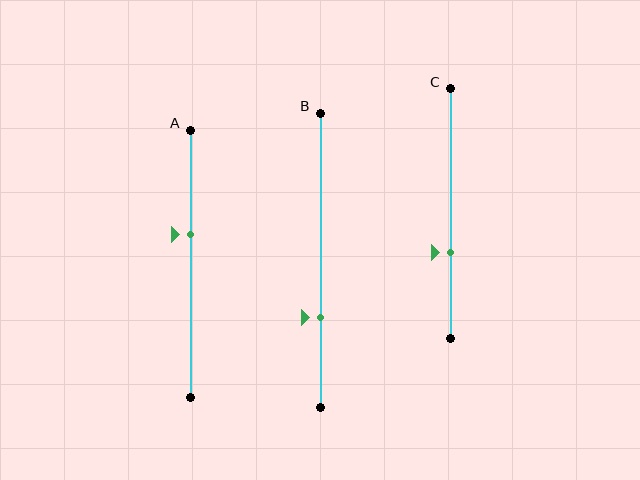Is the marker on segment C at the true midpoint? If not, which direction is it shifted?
No, the marker on segment C is shifted downward by about 16% of the segment length.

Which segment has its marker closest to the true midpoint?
Segment A has its marker closest to the true midpoint.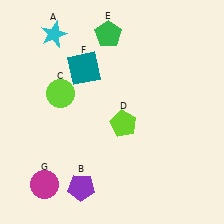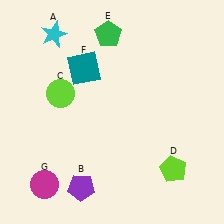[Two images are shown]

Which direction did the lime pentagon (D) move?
The lime pentagon (D) moved right.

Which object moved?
The lime pentagon (D) moved right.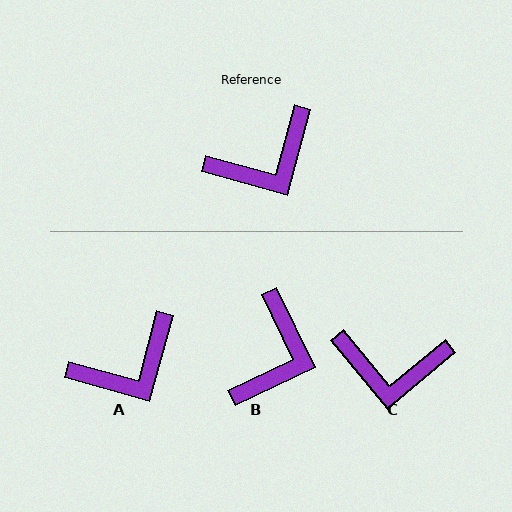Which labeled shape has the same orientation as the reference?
A.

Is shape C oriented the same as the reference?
No, it is off by about 36 degrees.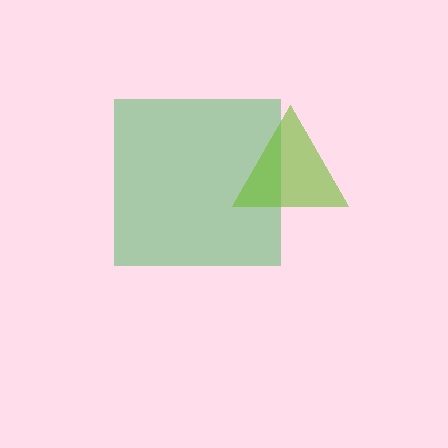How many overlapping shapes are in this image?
There are 2 overlapping shapes in the image.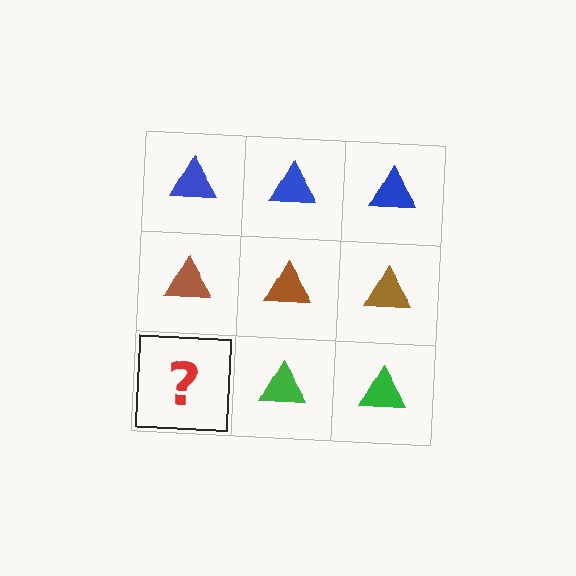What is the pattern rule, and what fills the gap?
The rule is that each row has a consistent color. The gap should be filled with a green triangle.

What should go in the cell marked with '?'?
The missing cell should contain a green triangle.